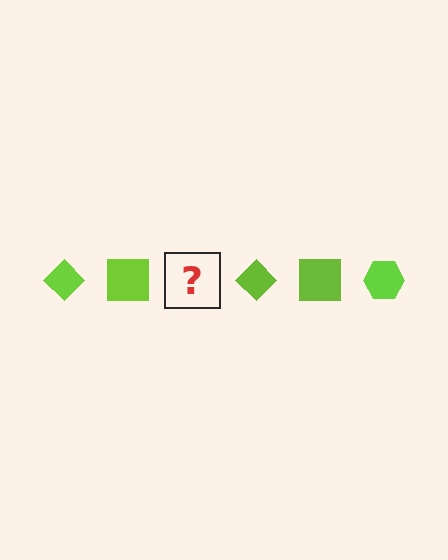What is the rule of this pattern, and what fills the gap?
The rule is that the pattern cycles through diamond, square, hexagon shapes in lime. The gap should be filled with a lime hexagon.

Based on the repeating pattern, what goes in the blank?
The blank should be a lime hexagon.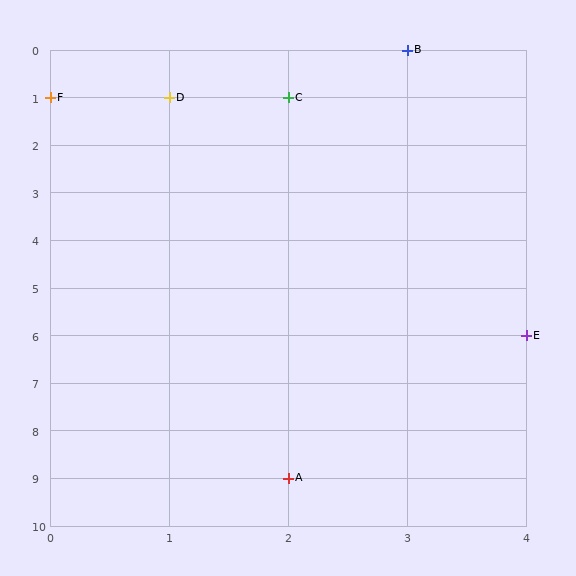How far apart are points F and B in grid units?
Points F and B are 3 columns and 1 row apart (about 3.2 grid units diagonally).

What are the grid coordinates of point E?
Point E is at grid coordinates (4, 6).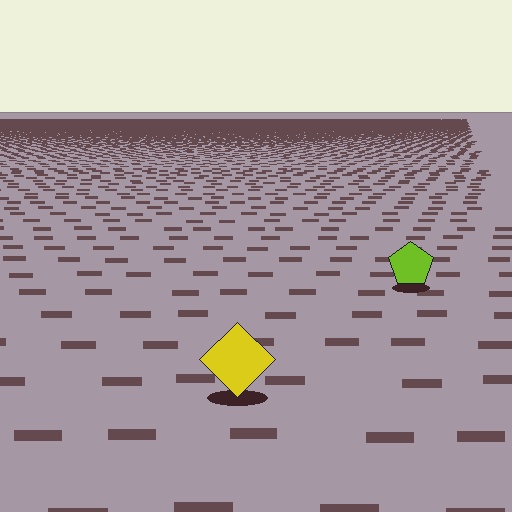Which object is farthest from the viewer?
The lime pentagon is farthest from the viewer. It appears smaller and the ground texture around it is denser.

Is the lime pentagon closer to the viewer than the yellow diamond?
No. The yellow diamond is closer — you can tell from the texture gradient: the ground texture is coarser near it.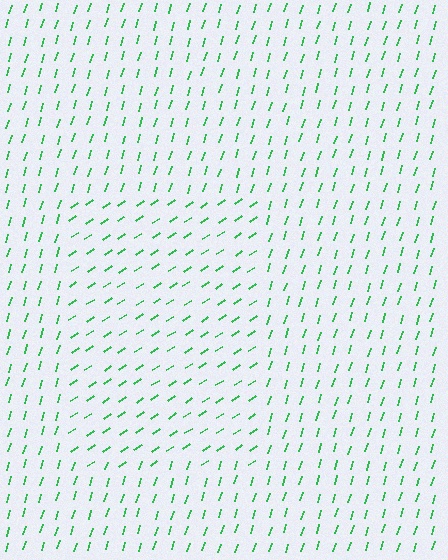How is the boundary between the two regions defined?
The boundary is defined purely by a change in line orientation (approximately 39 degrees difference). All lines are the same color and thickness.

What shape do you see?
I see a rectangle.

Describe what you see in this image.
The image is filled with small green line segments. A rectangle region in the image has lines oriented differently from the surrounding lines, creating a visible texture boundary.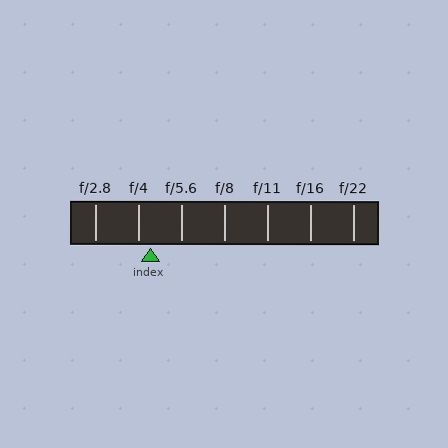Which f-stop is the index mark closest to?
The index mark is closest to f/4.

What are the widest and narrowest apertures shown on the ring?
The widest aperture shown is f/2.8 and the narrowest is f/22.